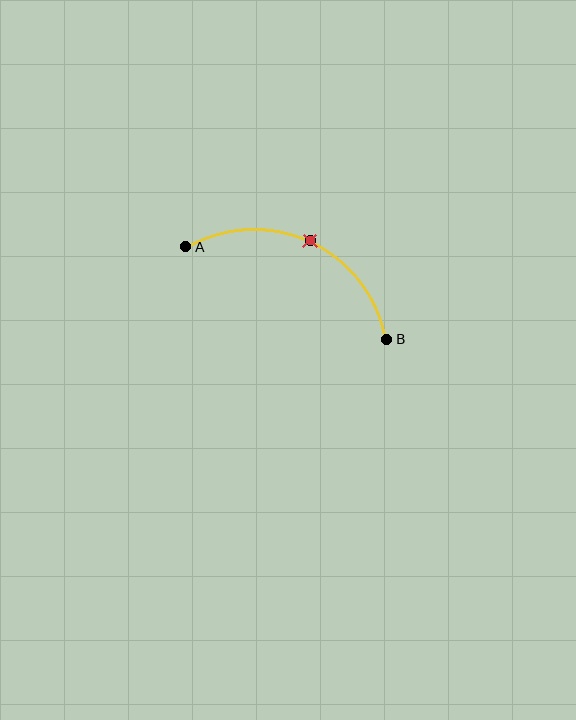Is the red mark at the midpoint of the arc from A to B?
Yes. The red mark lies on the arc at equal arc-length from both A and B — it is the arc midpoint.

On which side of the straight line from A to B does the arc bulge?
The arc bulges above the straight line connecting A and B.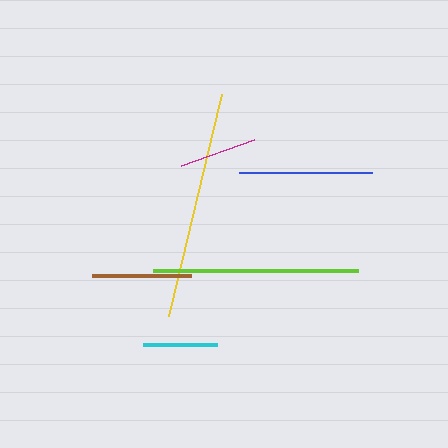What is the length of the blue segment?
The blue segment is approximately 133 pixels long.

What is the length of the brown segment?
The brown segment is approximately 98 pixels long.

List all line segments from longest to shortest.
From longest to shortest: yellow, lime, blue, brown, magenta, cyan.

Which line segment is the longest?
The yellow line is the longest at approximately 229 pixels.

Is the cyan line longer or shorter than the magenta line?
The magenta line is longer than the cyan line.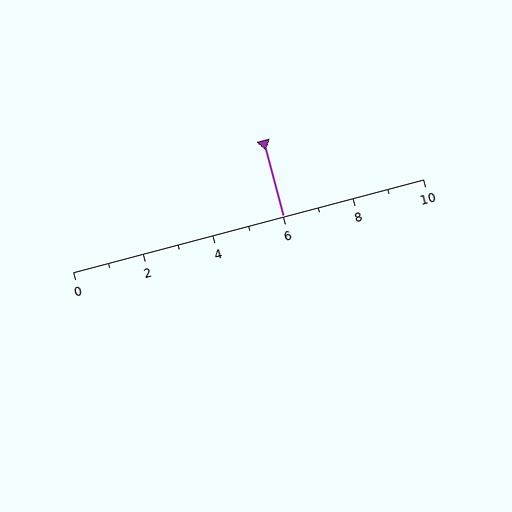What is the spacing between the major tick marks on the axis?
The major ticks are spaced 2 apart.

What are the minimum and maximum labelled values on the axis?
The axis runs from 0 to 10.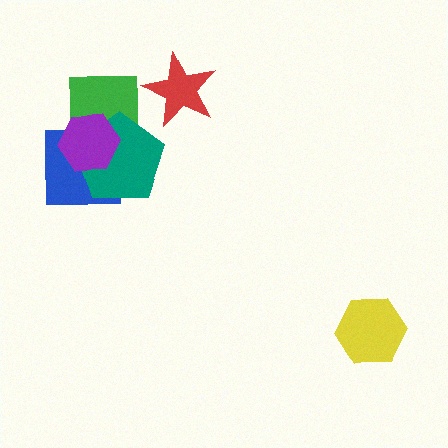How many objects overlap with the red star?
0 objects overlap with the red star.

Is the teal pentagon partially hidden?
Yes, it is partially covered by another shape.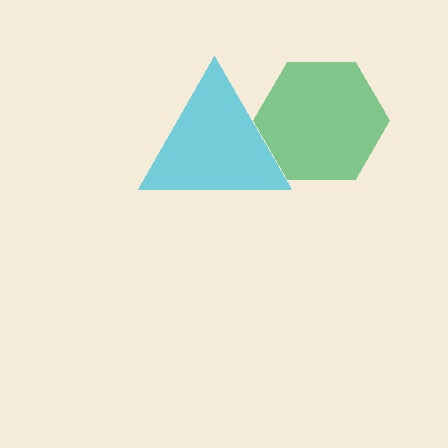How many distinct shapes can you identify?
There are 2 distinct shapes: a green hexagon, a cyan triangle.